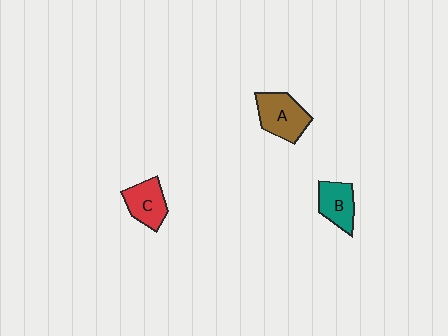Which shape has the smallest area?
Shape B (teal).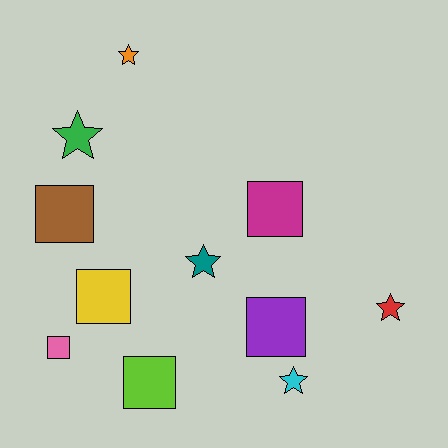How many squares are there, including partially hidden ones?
There are 6 squares.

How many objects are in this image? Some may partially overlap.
There are 11 objects.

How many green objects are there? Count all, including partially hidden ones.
There is 1 green object.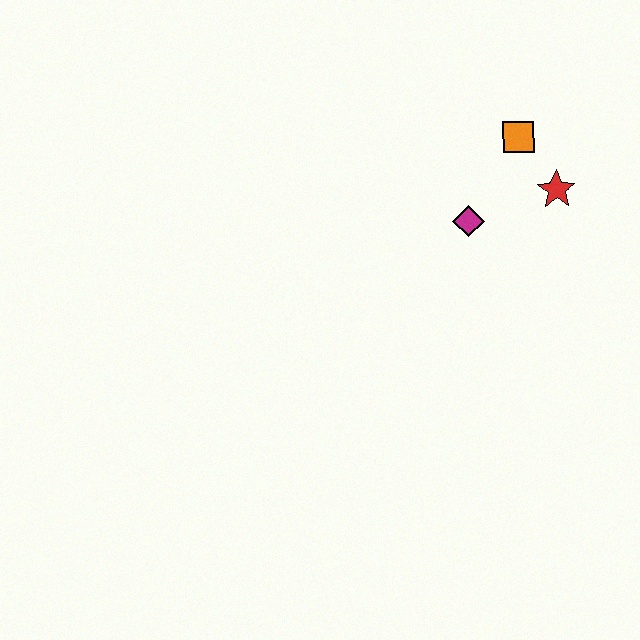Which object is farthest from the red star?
The magenta diamond is farthest from the red star.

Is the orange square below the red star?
No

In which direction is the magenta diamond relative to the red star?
The magenta diamond is to the left of the red star.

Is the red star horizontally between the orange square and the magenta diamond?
No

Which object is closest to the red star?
The orange square is closest to the red star.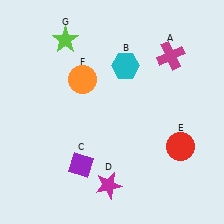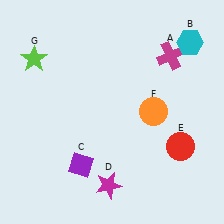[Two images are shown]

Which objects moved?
The objects that moved are: the cyan hexagon (B), the orange circle (F), the lime star (G).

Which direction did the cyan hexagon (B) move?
The cyan hexagon (B) moved right.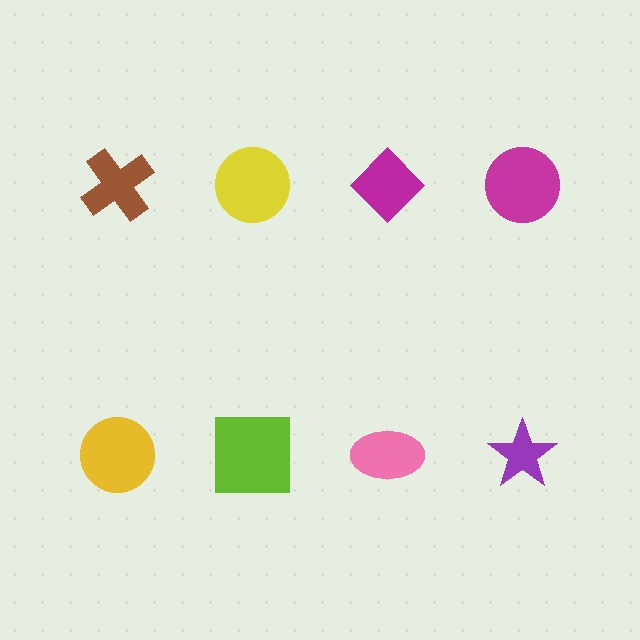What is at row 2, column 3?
A pink ellipse.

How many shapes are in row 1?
4 shapes.